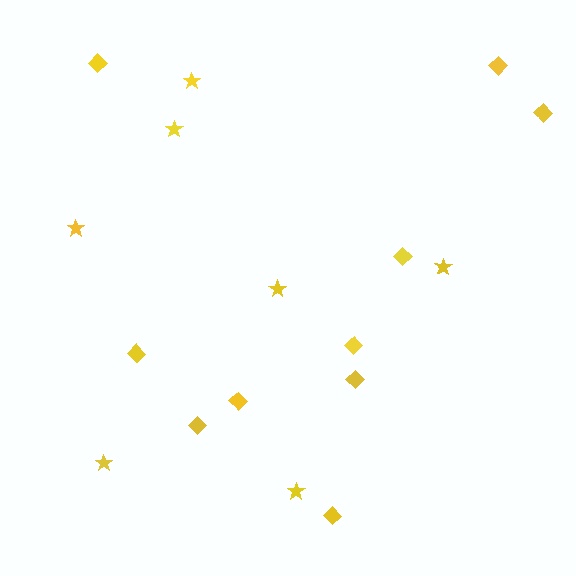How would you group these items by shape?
There are 2 groups: one group of diamonds (10) and one group of stars (7).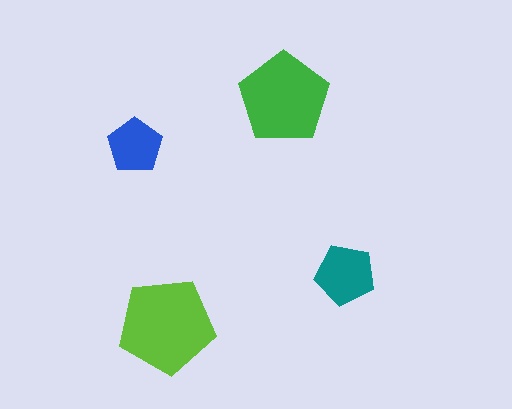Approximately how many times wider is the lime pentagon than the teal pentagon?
About 1.5 times wider.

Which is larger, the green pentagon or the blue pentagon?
The green one.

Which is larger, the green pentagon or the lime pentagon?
The lime one.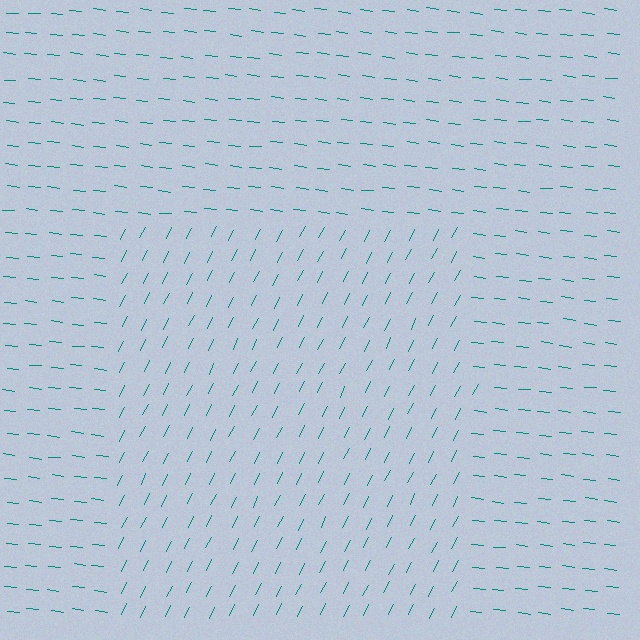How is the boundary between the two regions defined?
The boundary is defined purely by a change in line orientation (approximately 70 degrees difference). All lines are the same color and thickness.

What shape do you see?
I see a rectangle.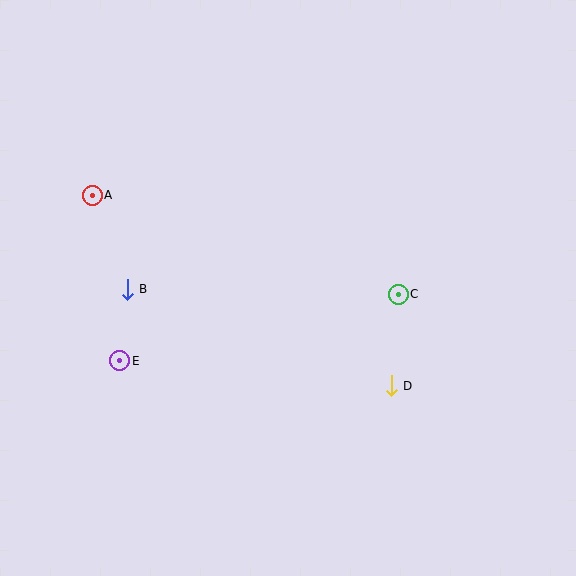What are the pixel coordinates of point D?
Point D is at (391, 386).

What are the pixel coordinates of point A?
Point A is at (92, 195).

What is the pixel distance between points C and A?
The distance between C and A is 322 pixels.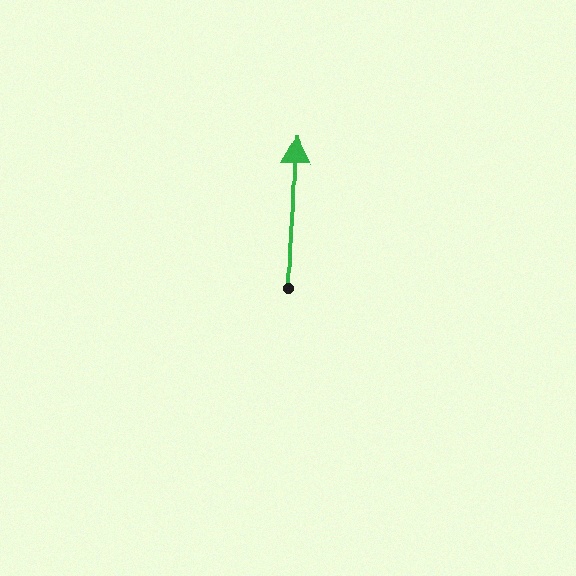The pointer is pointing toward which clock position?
Roughly 12 o'clock.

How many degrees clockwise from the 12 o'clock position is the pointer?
Approximately 2 degrees.